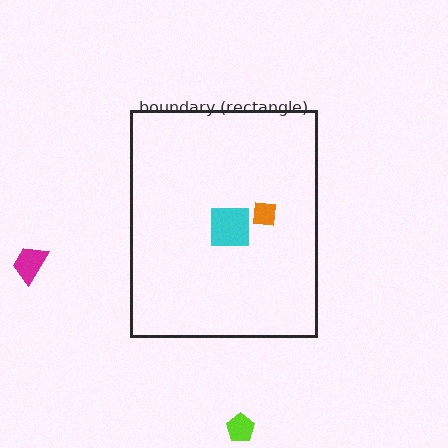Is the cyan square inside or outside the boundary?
Inside.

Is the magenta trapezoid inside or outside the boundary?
Outside.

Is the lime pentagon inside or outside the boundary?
Outside.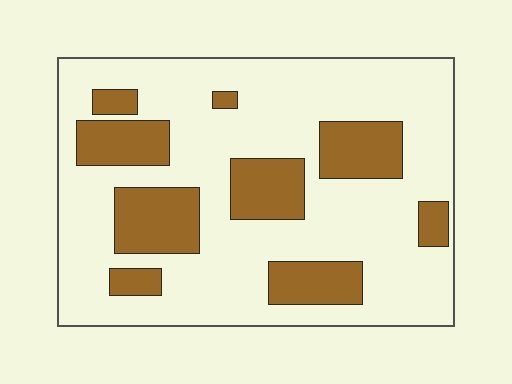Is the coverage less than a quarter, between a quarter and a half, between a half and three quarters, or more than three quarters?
Between a quarter and a half.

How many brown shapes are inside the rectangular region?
9.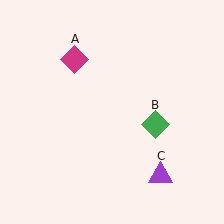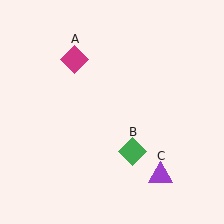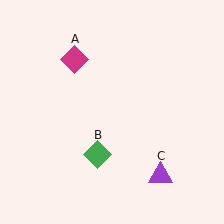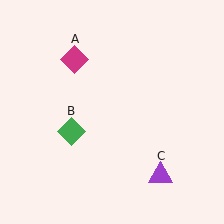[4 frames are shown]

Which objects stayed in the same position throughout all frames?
Magenta diamond (object A) and purple triangle (object C) remained stationary.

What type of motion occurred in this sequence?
The green diamond (object B) rotated clockwise around the center of the scene.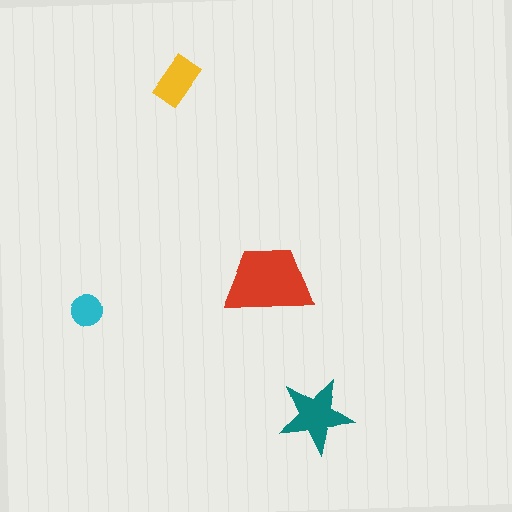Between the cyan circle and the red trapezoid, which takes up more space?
The red trapezoid.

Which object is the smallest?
The cyan circle.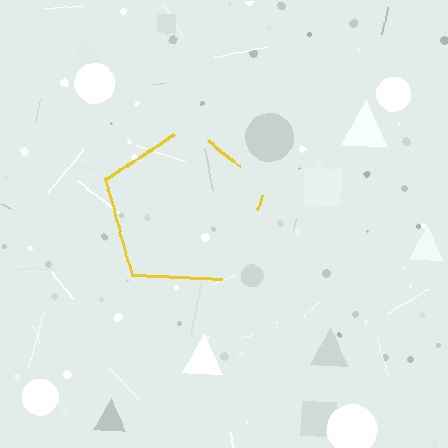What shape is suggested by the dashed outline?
The dashed outline suggests a pentagon.